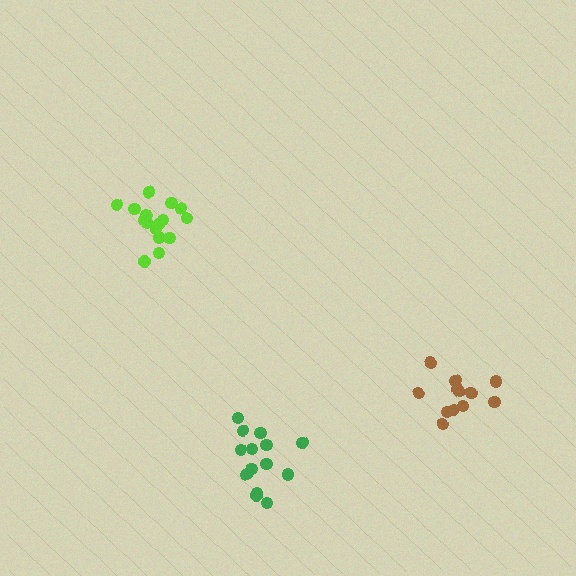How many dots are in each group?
Group 1: 15 dots, Group 2: 16 dots, Group 3: 12 dots (43 total).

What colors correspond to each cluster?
The clusters are colored: green, lime, brown.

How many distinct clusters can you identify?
There are 3 distinct clusters.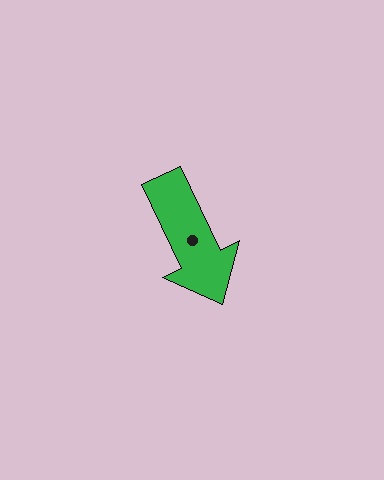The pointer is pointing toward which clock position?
Roughly 5 o'clock.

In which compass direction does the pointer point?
Southeast.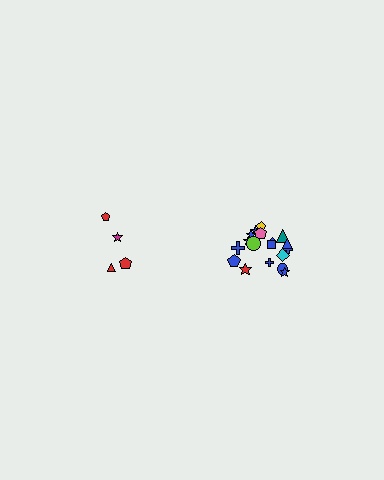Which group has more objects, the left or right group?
The right group.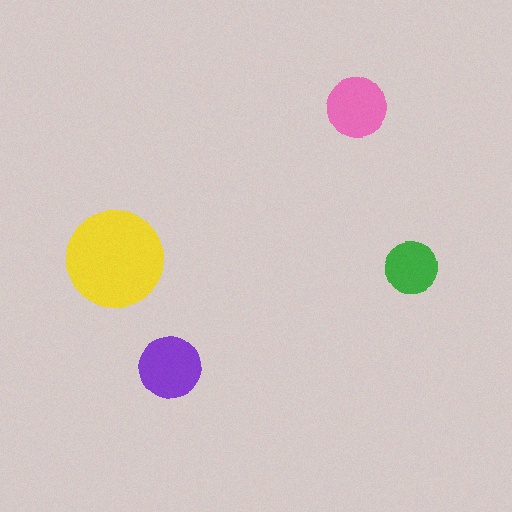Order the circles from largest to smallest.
the yellow one, the purple one, the pink one, the green one.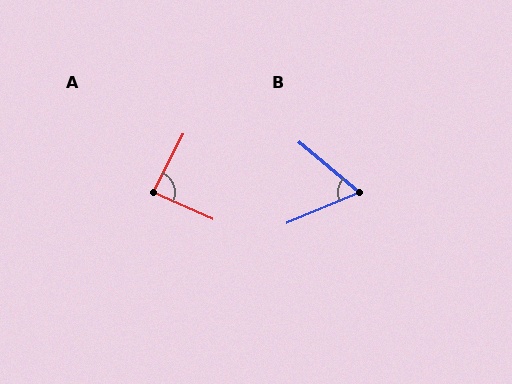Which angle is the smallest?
B, at approximately 63 degrees.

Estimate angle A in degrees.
Approximately 88 degrees.